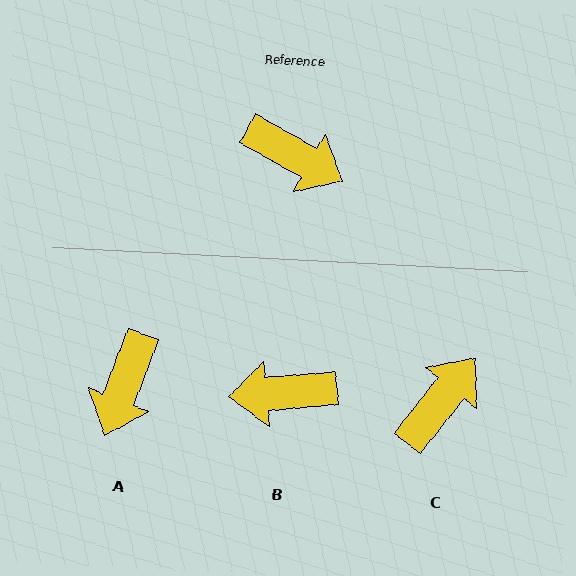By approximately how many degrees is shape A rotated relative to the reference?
Approximately 82 degrees clockwise.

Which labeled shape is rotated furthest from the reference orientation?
B, about 146 degrees away.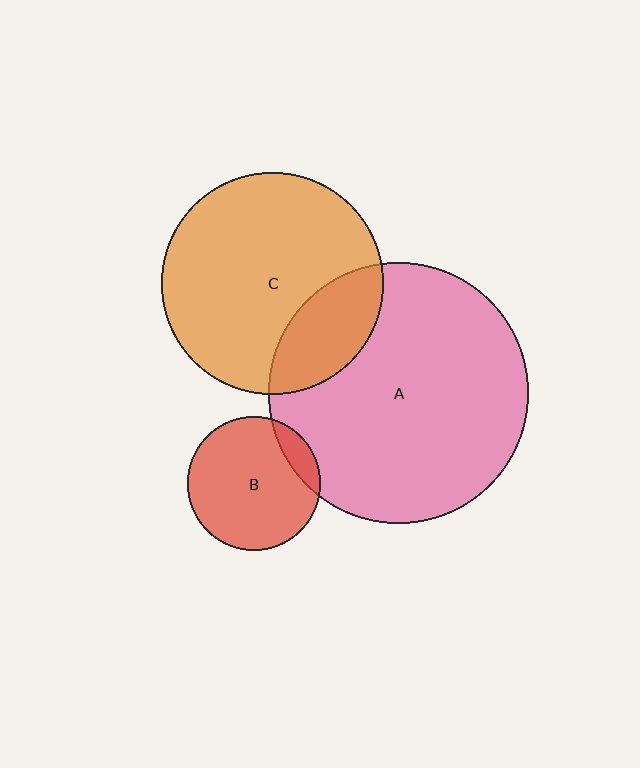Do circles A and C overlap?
Yes.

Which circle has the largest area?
Circle A (pink).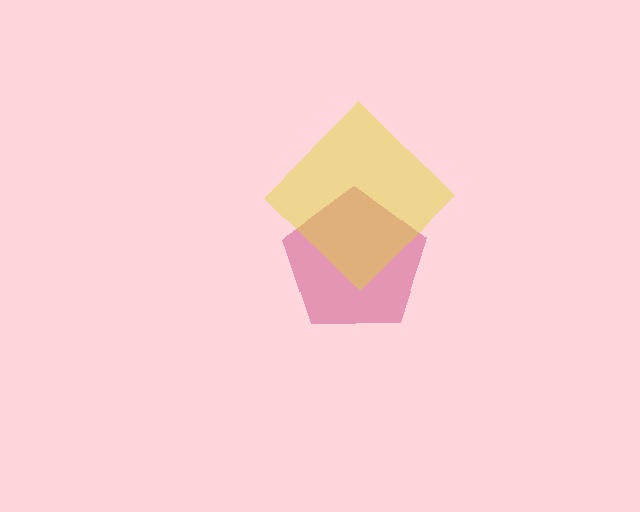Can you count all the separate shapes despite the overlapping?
Yes, there are 2 separate shapes.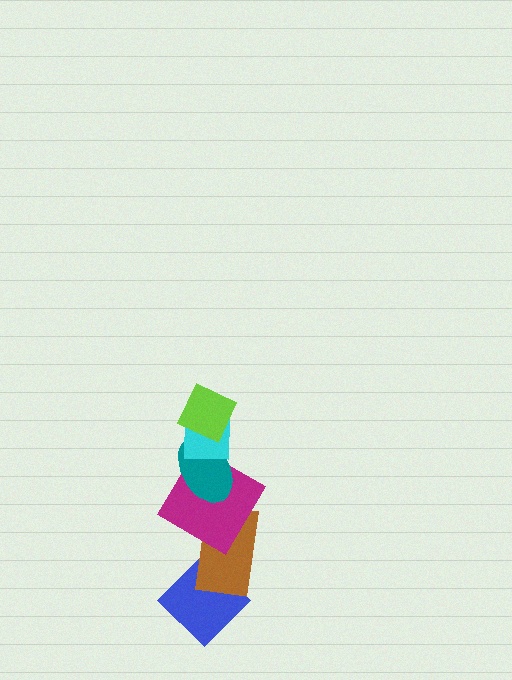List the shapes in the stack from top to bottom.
From top to bottom: the lime diamond, the cyan square, the teal ellipse, the magenta diamond, the brown rectangle, the blue diamond.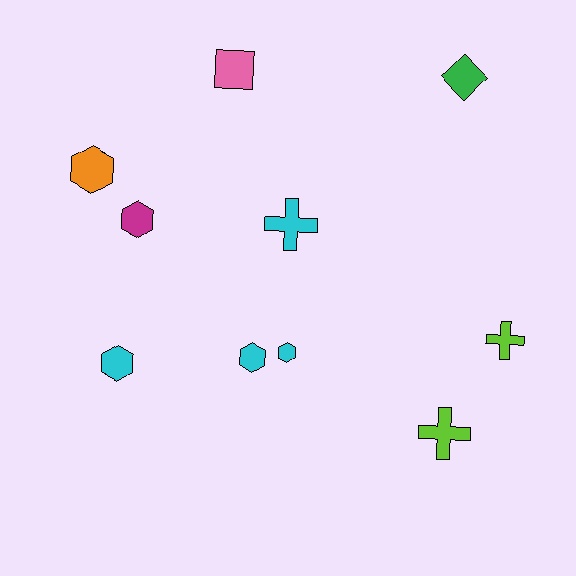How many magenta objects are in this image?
There is 1 magenta object.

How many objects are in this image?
There are 10 objects.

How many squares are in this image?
There is 1 square.